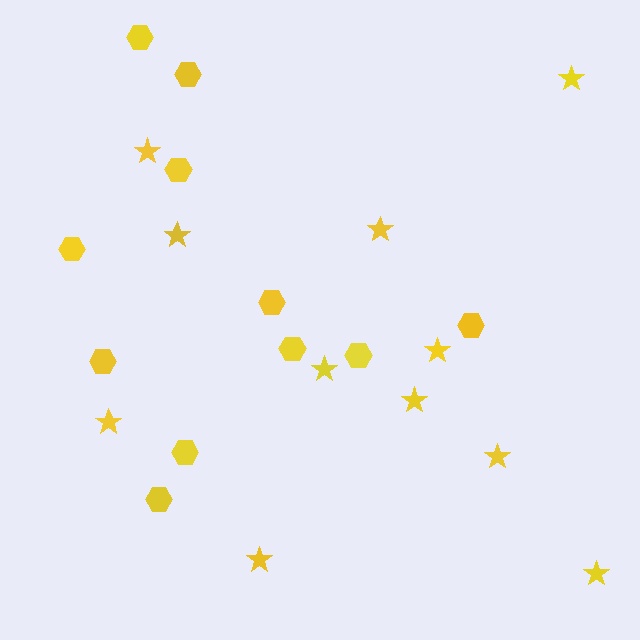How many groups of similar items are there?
There are 2 groups: one group of stars (11) and one group of hexagons (11).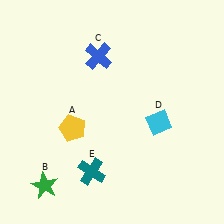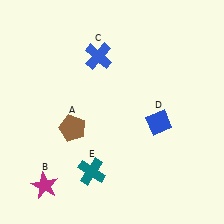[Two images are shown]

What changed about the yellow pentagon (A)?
In Image 1, A is yellow. In Image 2, it changed to brown.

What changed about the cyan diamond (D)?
In Image 1, D is cyan. In Image 2, it changed to blue.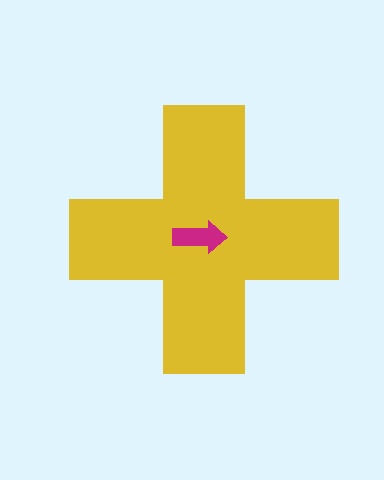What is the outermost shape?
The yellow cross.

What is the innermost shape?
The magenta arrow.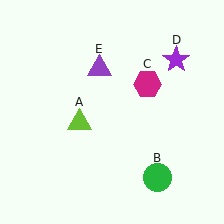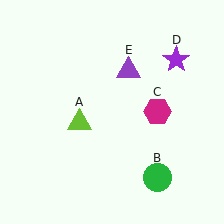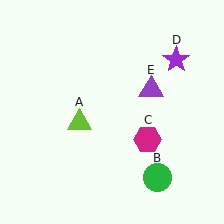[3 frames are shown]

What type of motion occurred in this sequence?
The magenta hexagon (object C), purple triangle (object E) rotated clockwise around the center of the scene.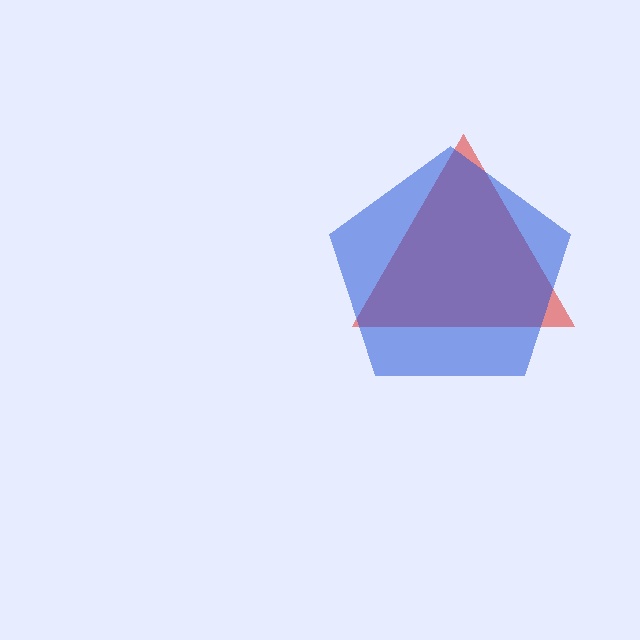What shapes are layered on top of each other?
The layered shapes are: a red triangle, a blue pentagon.